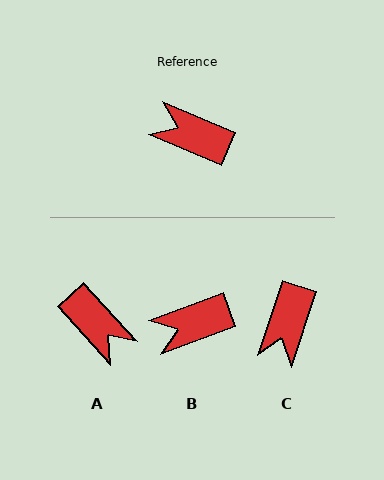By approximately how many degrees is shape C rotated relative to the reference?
Approximately 95 degrees counter-clockwise.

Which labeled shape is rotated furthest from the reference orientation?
A, about 155 degrees away.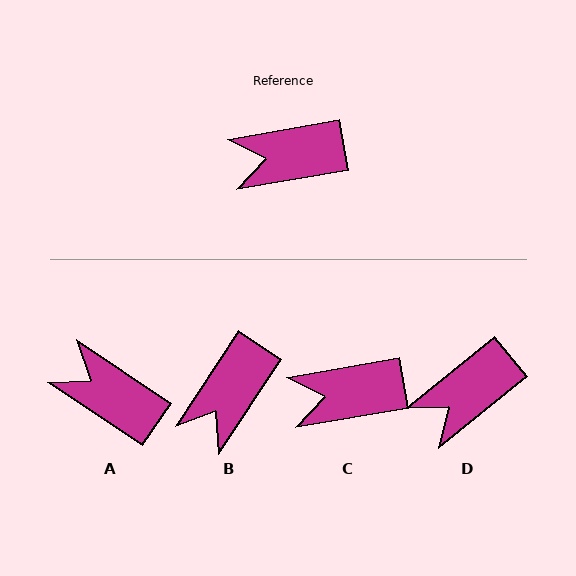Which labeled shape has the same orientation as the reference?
C.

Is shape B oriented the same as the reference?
No, it is off by about 46 degrees.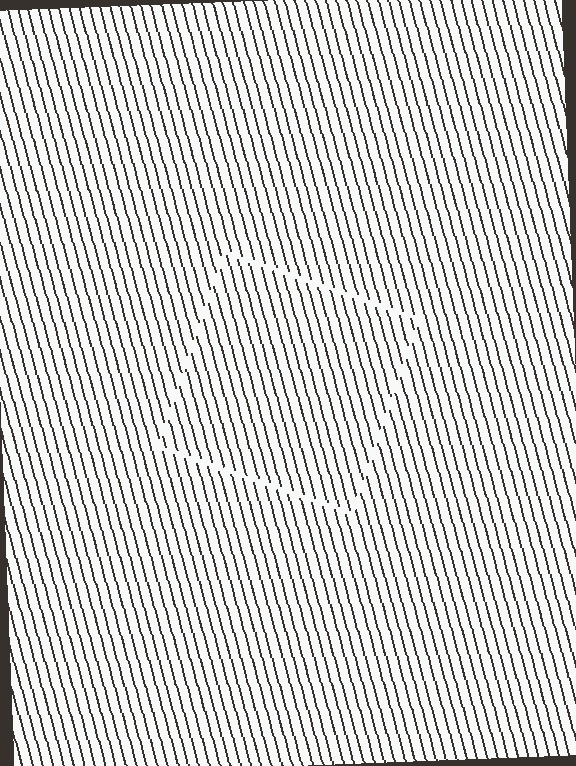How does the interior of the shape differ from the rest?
The interior of the shape contains the same grating, shifted by half a period — the contour is defined by the phase discontinuity where line-ends from the inner and outer gratings abut.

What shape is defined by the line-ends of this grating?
An illusory square. The interior of the shape contains the same grating, shifted by half a period — the contour is defined by the phase discontinuity where line-ends from the inner and outer gratings abut.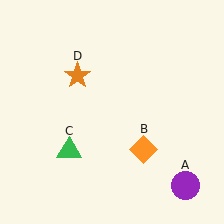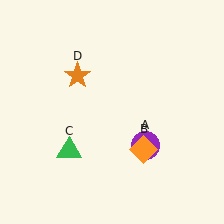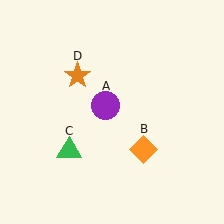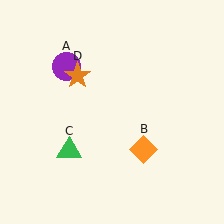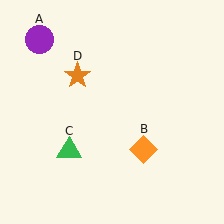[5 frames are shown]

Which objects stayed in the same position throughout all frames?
Orange diamond (object B) and green triangle (object C) and orange star (object D) remained stationary.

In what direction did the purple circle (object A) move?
The purple circle (object A) moved up and to the left.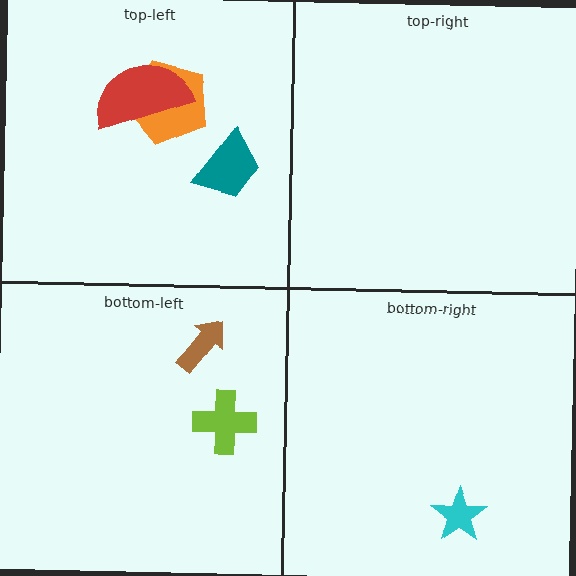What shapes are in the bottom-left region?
The lime cross, the brown arrow.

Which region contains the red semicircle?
The top-left region.